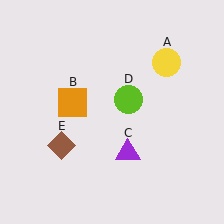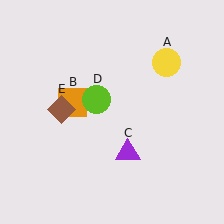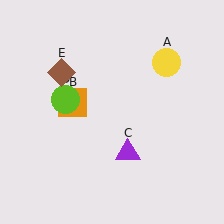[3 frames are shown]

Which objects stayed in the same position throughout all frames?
Yellow circle (object A) and orange square (object B) and purple triangle (object C) remained stationary.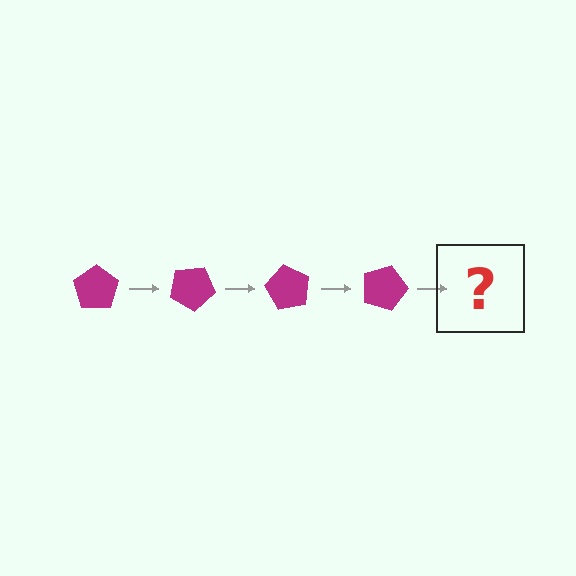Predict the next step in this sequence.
The next step is a magenta pentagon rotated 120 degrees.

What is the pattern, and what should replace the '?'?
The pattern is that the pentagon rotates 30 degrees each step. The '?' should be a magenta pentagon rotated 120 degrees.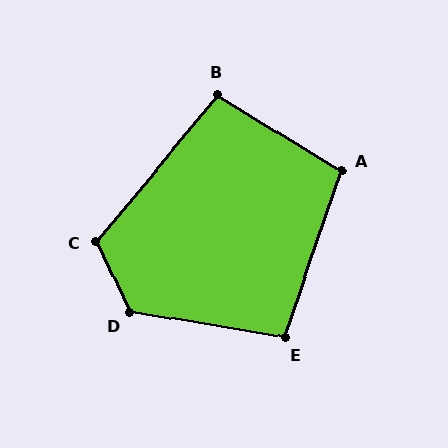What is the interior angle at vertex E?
Approximately 99 degrees (obtuse).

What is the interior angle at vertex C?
Approximately 115 degrees (obtuse).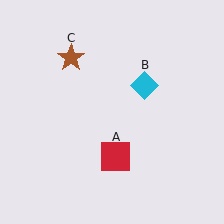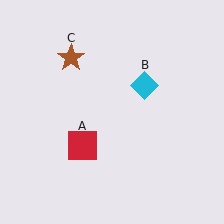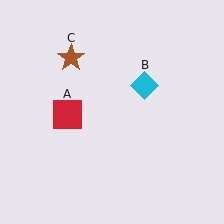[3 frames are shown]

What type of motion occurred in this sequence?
The red square (object A) rotated clockwise around the center of the scene.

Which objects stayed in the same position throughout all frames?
Cyan diamond (object B) and brown star (object C) remained stationary.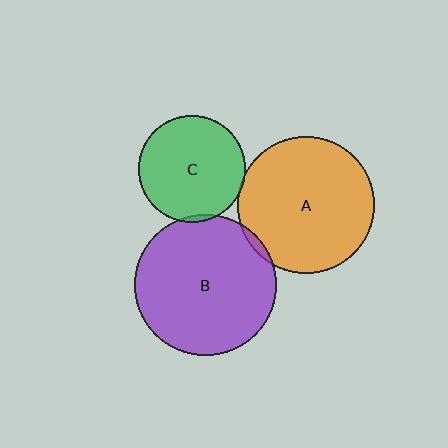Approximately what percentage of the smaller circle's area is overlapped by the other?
Approximately 5%.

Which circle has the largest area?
Circle B (purple).